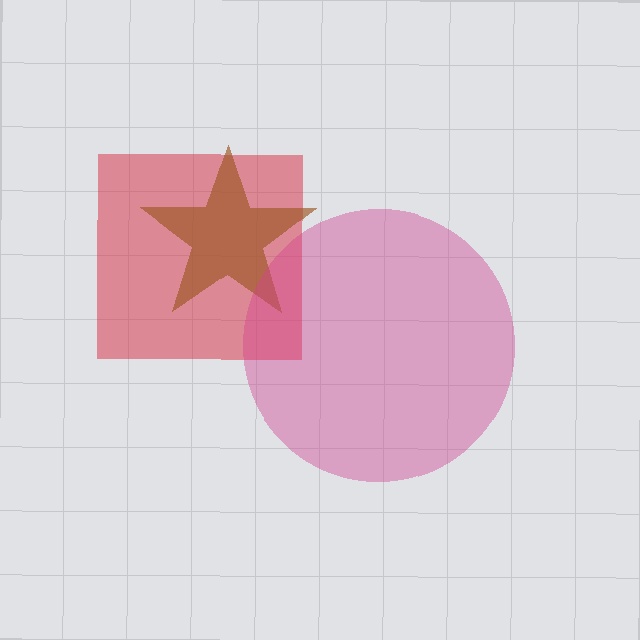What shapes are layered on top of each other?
The layered shapes are: a red square, a brown star, a magenta circle.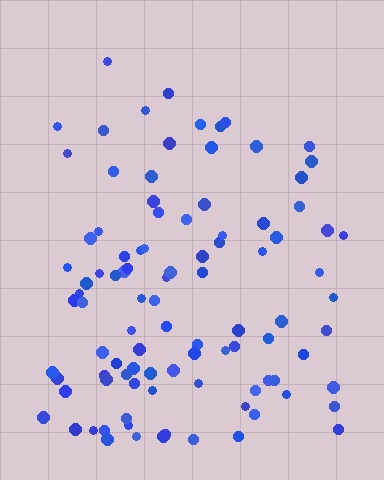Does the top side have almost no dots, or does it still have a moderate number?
Still a moderate number, just noticeably fewer than the bottom.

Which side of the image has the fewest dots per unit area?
The top.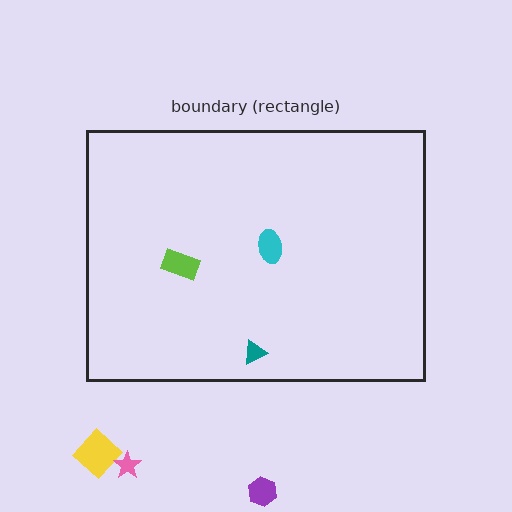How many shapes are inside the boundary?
3 inside, 3 outside.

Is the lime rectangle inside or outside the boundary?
Inside.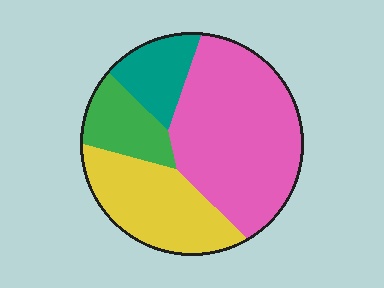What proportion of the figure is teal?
Teal covers about 10% of the figure.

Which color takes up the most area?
Pink, at roughly 50%.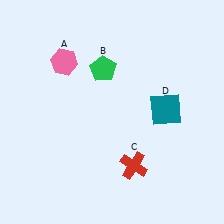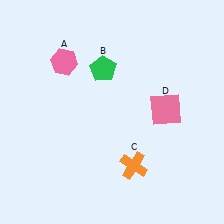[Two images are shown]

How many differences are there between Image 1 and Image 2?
There are 2 differences between the two images.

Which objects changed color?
C changed from red to orange. D changed from teal to pink.